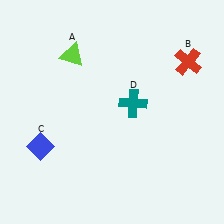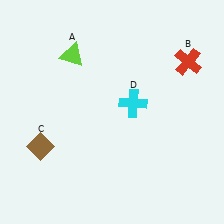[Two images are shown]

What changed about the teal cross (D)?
In Image 1, D is teal. In Image 2, it changed to cyan.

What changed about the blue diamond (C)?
In Image 1, C is blue. In Image 2, it changed to brown.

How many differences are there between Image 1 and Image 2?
There are 2 differences between the two images.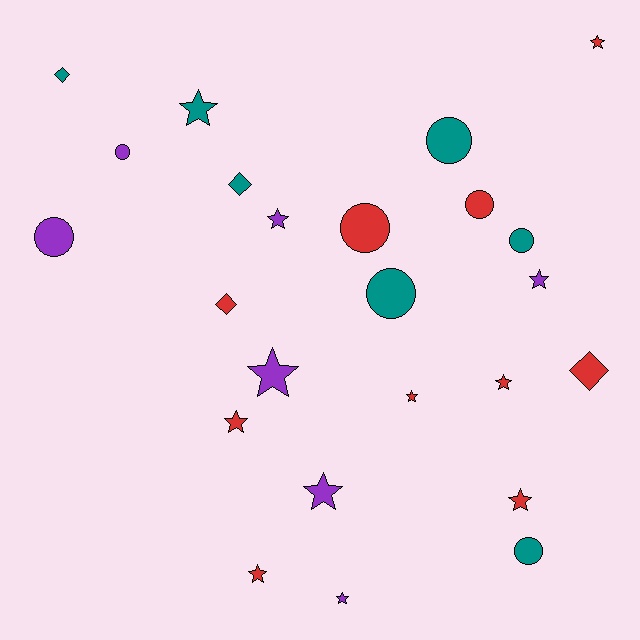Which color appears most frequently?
Red, with 10 objects.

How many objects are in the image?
There are 24 objects.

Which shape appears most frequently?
Star, with 12 objects.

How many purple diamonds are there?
There are no purple diamonds.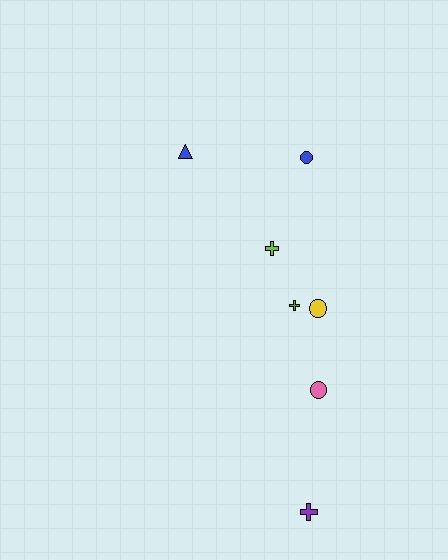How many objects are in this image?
There are 7 objects.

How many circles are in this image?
There are 3 circles.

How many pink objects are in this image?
There is 1 pink object.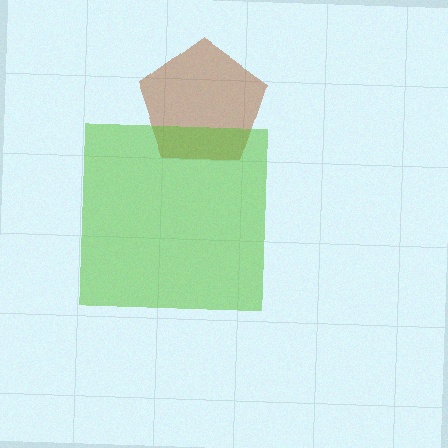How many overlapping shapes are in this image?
There are 2 overlapping shapes in the image.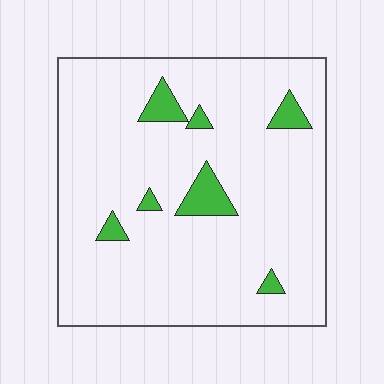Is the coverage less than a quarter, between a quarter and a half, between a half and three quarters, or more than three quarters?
Less than a quarter.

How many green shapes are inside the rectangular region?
7.